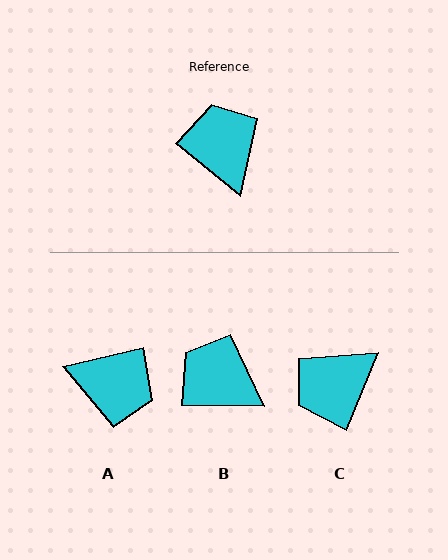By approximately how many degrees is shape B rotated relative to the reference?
Approximately 38 degrees counter-clockwise.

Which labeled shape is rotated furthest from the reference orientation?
A, about 128 degrees away.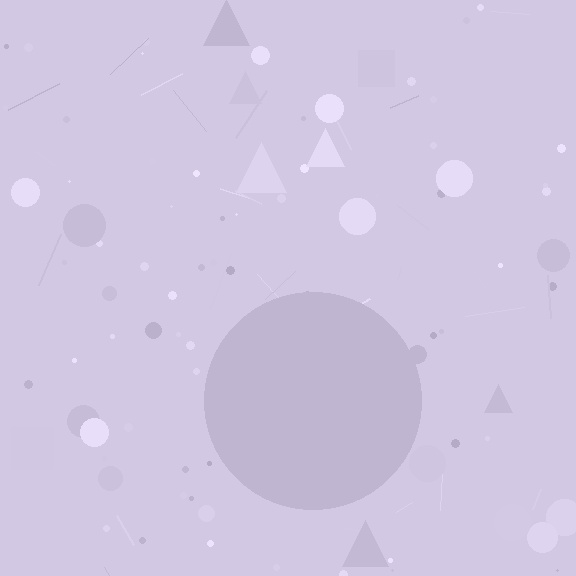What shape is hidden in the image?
A circle is hidden in the image.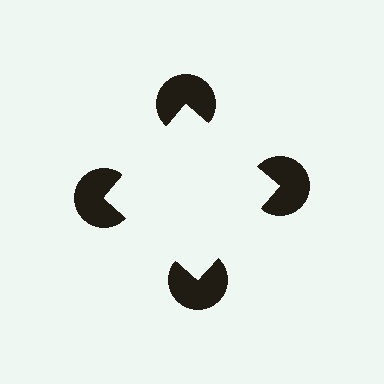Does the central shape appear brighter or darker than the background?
It typically appears slightly brighter than the background, even though no actual brightness change is drawn.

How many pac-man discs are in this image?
There are 4 — one at each vertex of the illusory square.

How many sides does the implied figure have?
4 sides.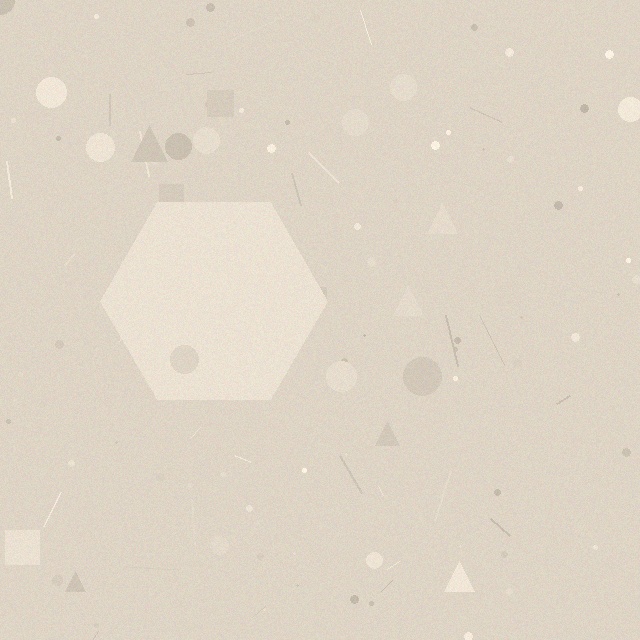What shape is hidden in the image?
A hexagon is hidden in the image.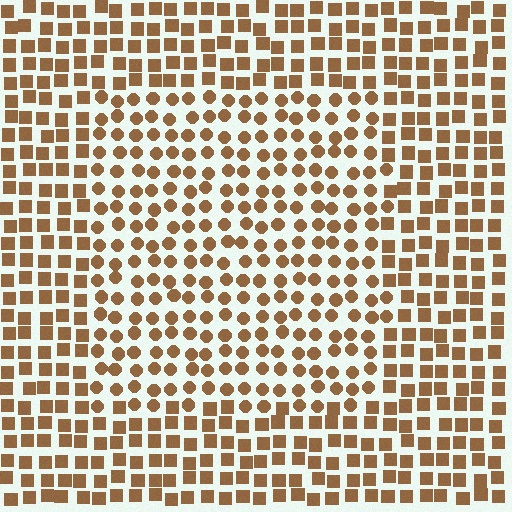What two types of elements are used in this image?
The image uses circles inside the rectangle region and squares outside it.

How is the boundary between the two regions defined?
The boundary is defined by a change in element shape: circles inside vs. squares outside. All elements share the same color and spacing.